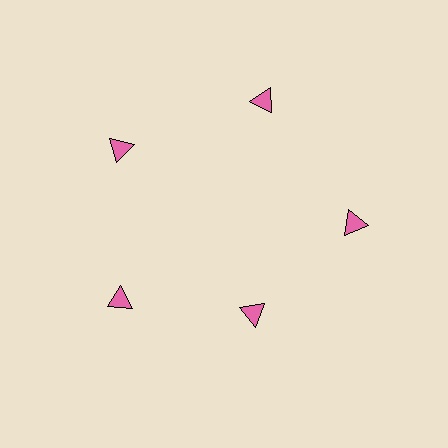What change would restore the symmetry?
The symmetry would be restored by moving it outward, back onto the ring so that all 5 triangles sit at equal angles and equal distance from the center.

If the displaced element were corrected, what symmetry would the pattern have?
It would have 5-fold rotational symmetry — the pattern would map onto itself every 72 degrees.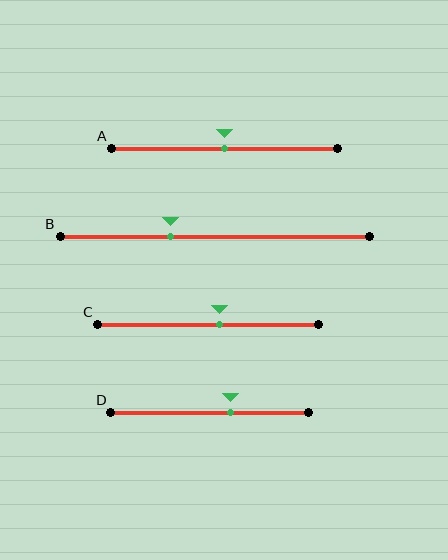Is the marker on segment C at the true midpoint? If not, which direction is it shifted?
No, the marker on segment C is shifted to the right by about 5% of the segment length.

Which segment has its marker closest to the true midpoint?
Segment A has its marker closest to the true midpoint.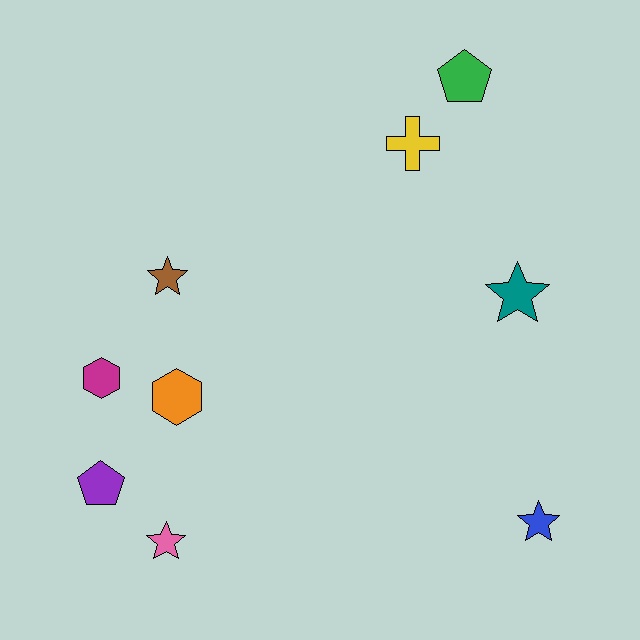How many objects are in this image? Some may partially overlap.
There are 9 objects.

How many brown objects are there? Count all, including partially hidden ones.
There is 1 brown object.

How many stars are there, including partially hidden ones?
There are 4 stars.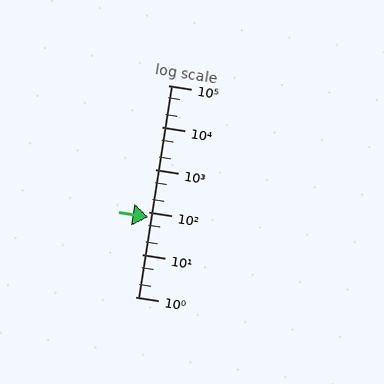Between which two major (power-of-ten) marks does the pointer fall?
The pointer is between 10 and 100.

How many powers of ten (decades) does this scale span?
The scale spans 5 decades, from 1 to 100000.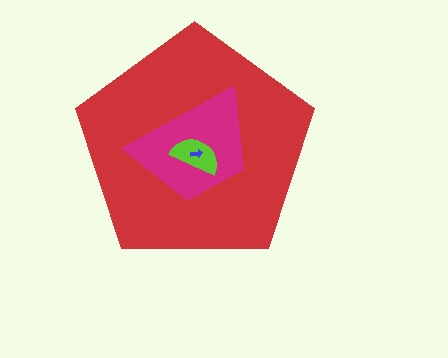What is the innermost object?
The blue arrow.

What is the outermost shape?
The red pentagon.